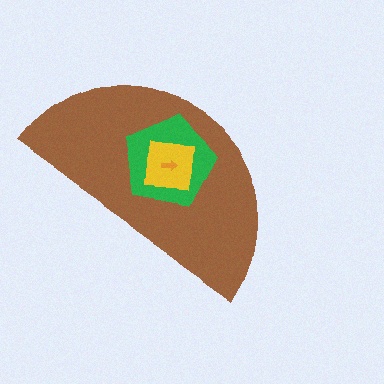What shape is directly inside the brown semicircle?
The green pentagon.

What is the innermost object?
The orange arrow.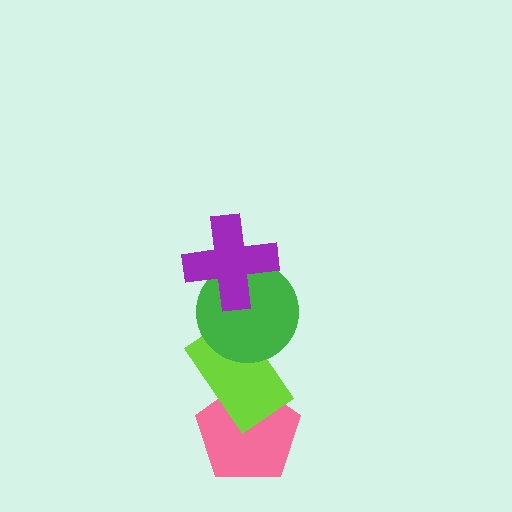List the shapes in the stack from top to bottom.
From top to bottom: the purple cross, the green circle, the lime rectangle, the pink pentagon.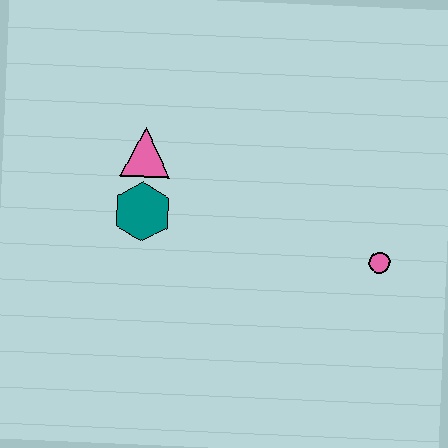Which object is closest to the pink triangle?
The teal hexagon is closest to the pink triangle.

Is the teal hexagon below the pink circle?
No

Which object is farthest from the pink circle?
The pink triangle is farthest from the pink circle.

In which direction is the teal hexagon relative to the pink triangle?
The teal hexagon is below the pink triangle.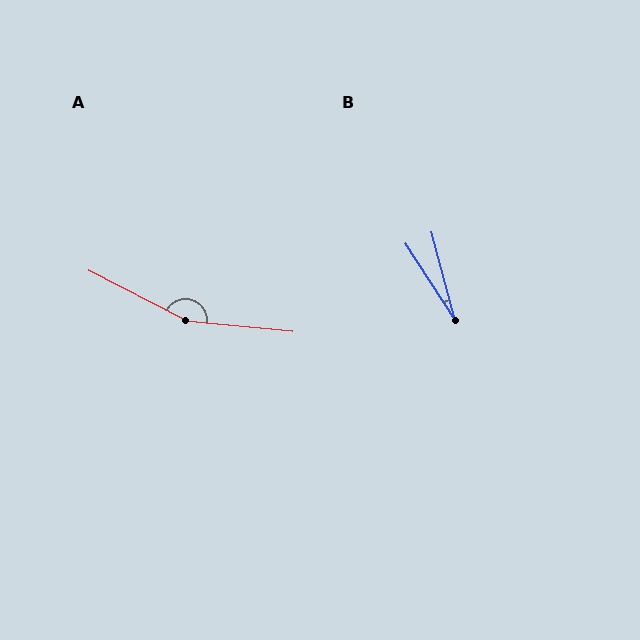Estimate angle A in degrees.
Approximately 158 degrees.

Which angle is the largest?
A, at approximately 158 degrees.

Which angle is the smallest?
B, at approximately 18 degrees.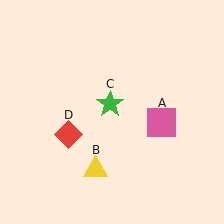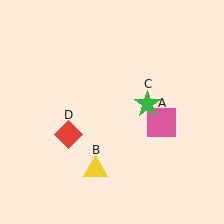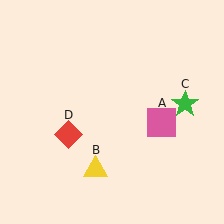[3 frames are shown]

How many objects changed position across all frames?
1 object changed position: green star (object C).